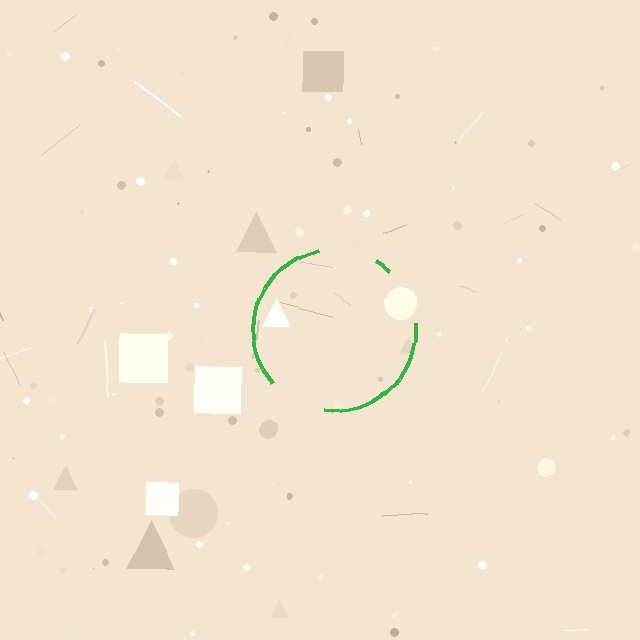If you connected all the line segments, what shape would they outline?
They would outline a circle.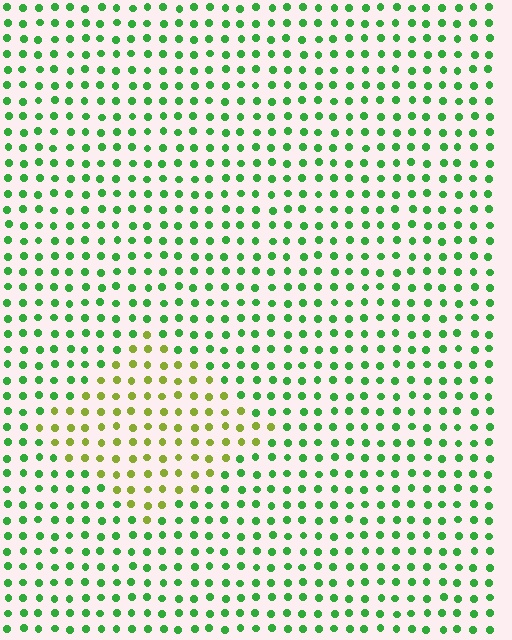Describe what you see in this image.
The image is filled with small green elements in a uniform arrangement. A diamond-shaped region is visible where the elements are tinted to a slightly different hue, forming a subtle color boundary.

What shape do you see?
I see a diamond.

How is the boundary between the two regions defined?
The boundary is defined purely by a slight shift in hue (about 48 degrees). Spacing, size, and orientation are identical on both sides.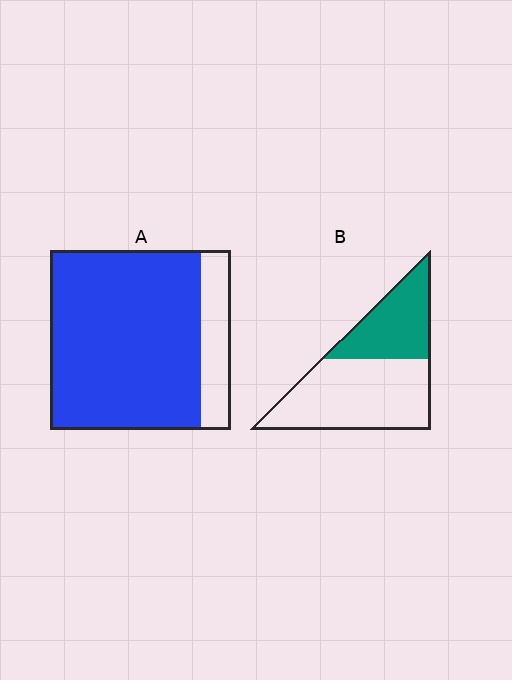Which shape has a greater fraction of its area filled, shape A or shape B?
Shape A.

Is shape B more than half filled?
No.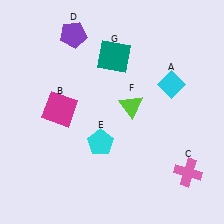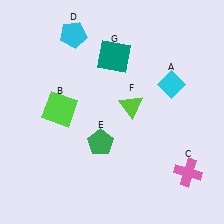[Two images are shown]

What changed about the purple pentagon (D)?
In Image 1, D is purple. In Image 2, it changed to cyan.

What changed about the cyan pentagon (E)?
In Image 1, E is cyan. In Image 2, it changed to green.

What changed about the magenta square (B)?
In Image 1, B is magenta. In Image 2, it changed to lime.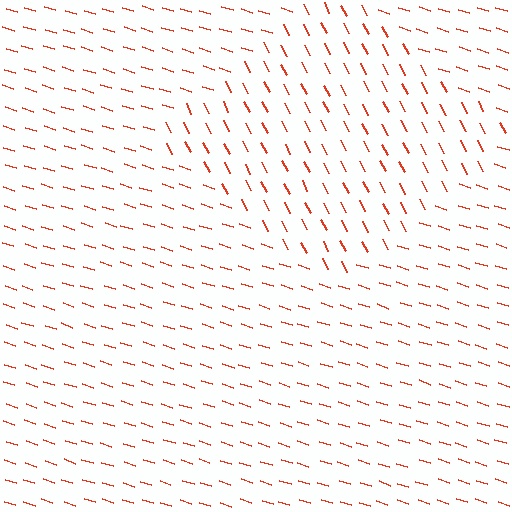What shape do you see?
I see a diamond.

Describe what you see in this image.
The image is filled with small red line segments. A diamond region in the image has lines oriented differently from the surrounding lines, creating a visible texture boundary.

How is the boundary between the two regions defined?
The boundary is defined purely by a change in line orientation (approximately 45 degrees difference). All lines are the same color and thickness.